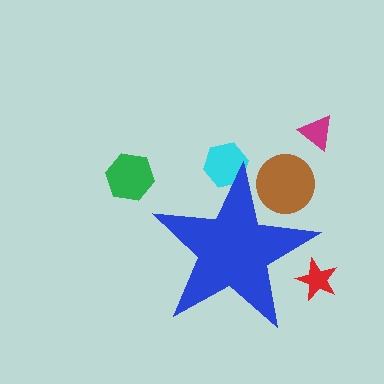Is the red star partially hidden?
Yes, the red star is partially hidden behind the blue star.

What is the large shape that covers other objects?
A blue star.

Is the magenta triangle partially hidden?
No, the magenta triangle is fully visible.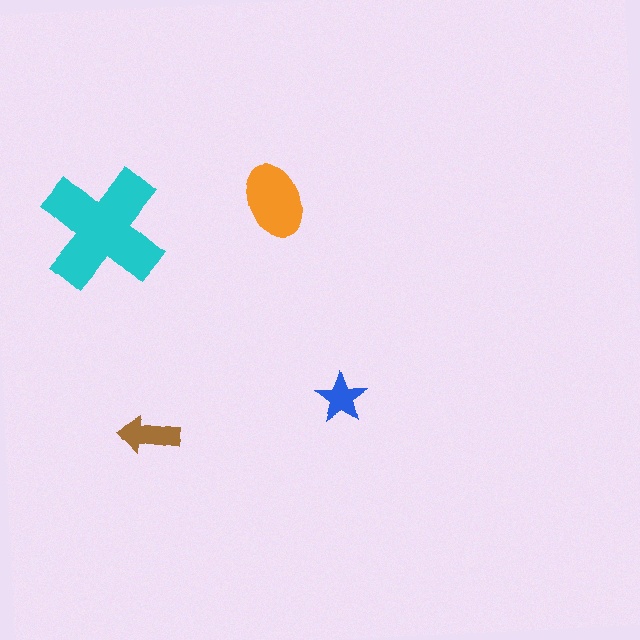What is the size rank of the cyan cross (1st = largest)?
1st.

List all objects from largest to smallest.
The cyan cross, the orange ellipse, the brown arrow, the blue star.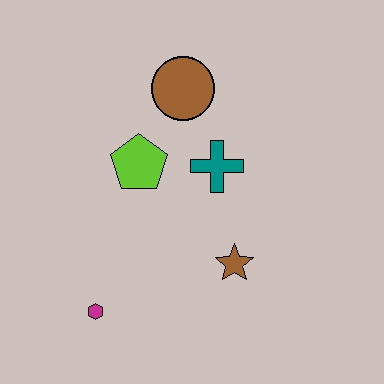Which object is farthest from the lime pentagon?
The magenta hexagon is farthest from the lime pentagon.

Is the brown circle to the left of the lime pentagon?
No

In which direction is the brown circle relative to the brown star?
The brown circle is above the brown star.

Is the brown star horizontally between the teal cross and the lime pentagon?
No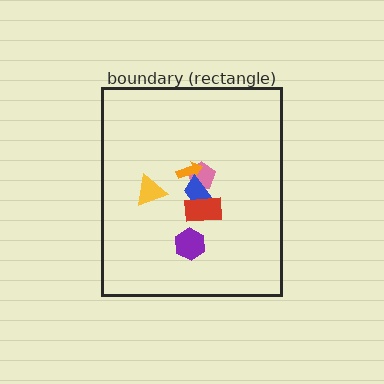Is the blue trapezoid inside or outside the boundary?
Inside.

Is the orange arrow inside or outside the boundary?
Inside.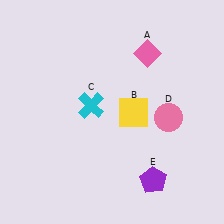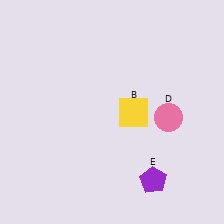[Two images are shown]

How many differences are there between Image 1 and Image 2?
There are 2 differences between the two images.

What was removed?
The cyan cross (C), the pink diamond (A) were removed in Image 2.